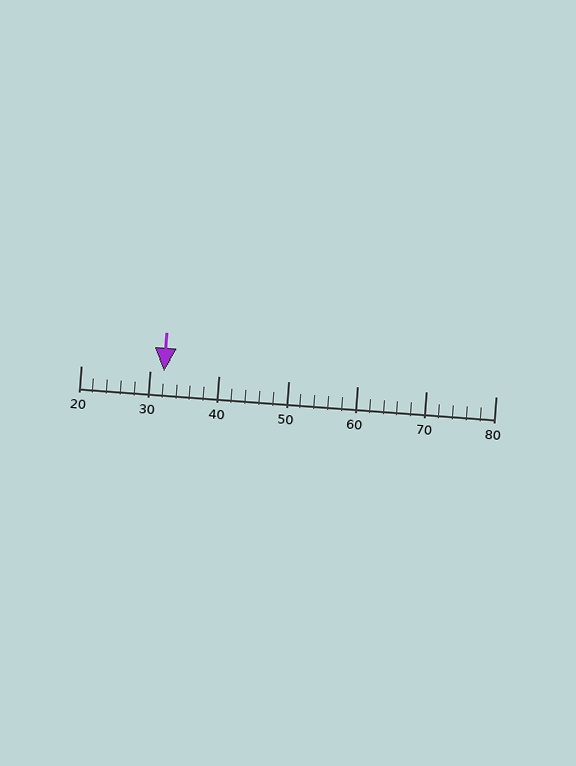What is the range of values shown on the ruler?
The ruler shows values from 20 to 80.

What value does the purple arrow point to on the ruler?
The purple arrow points to approximately 32.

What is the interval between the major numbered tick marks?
The major tick marks are spaced 10 units apart.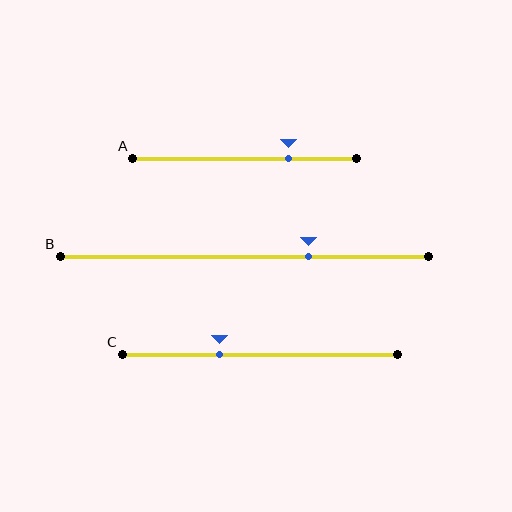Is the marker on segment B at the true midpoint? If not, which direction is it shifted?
No, the marker on segment B is shifted to the right by about 18% of the segment length.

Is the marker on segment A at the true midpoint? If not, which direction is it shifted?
No, the marker on segment A is shifted to the right by about 20% of the segment length.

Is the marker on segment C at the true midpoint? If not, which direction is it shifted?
No, the marker on segment C is shifted to the left by about 15% of the segment length.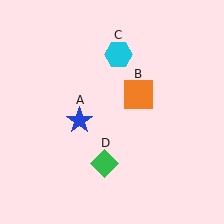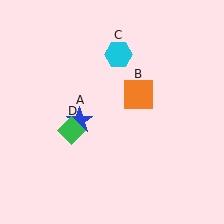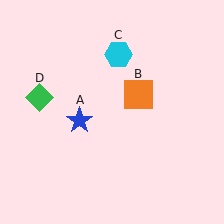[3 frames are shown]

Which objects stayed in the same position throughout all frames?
Blue star (object A) and orange square (object B) and cyan hexagon (object C) remained stationary.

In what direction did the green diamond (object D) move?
The green diamond (object D) moved up and to the left.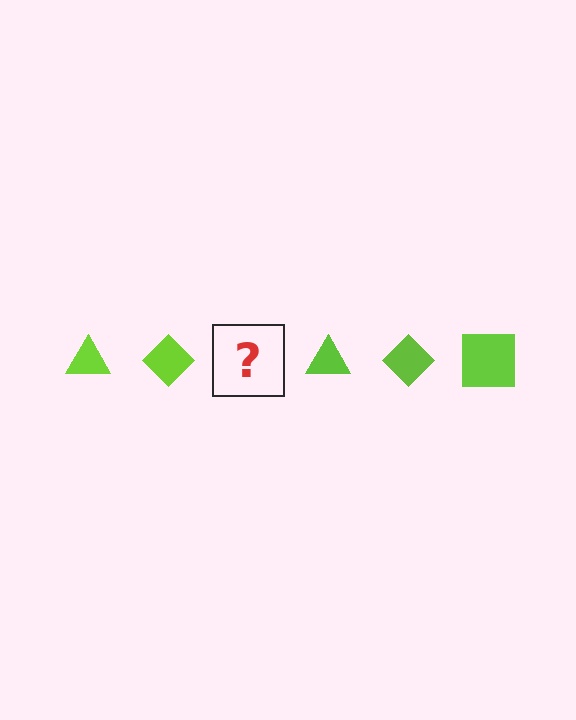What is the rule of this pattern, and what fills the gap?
The rule is that the pattern cycles through triangle, diamond, square shapes in lime. The gap should be filled with a lime square.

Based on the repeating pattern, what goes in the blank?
The blank should be a lime square.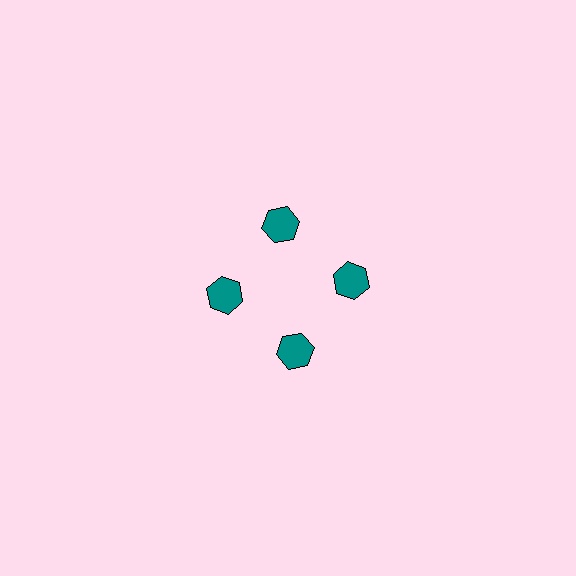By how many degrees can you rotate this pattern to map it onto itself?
The pattern maps onto itself every 90 degrees of rotation.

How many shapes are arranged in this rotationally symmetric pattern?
There are 4 shapes, arranged in 4 groups of 1.